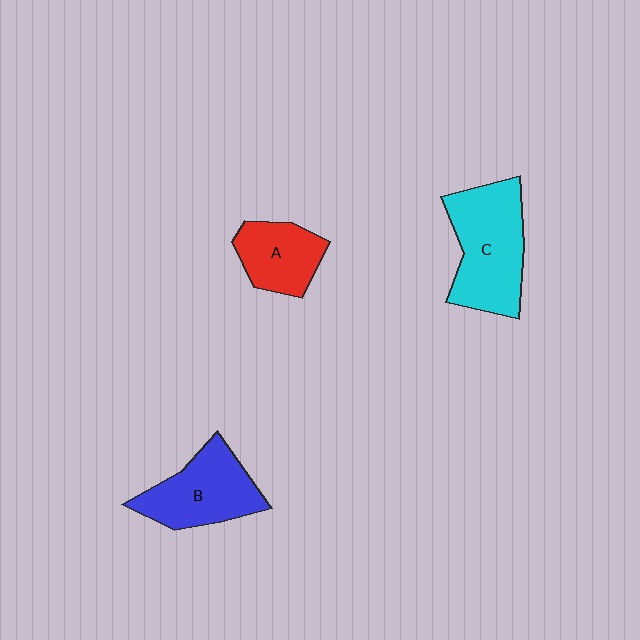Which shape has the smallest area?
Shape A (red).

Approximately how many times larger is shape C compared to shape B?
Approximately 1.2 times.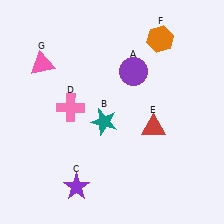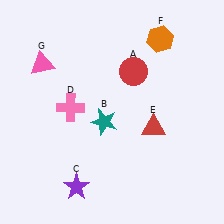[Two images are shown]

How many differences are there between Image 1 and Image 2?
There is 1 difference between the two images.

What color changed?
The circle (A) changed from purple in Image 1 to red in Image 2.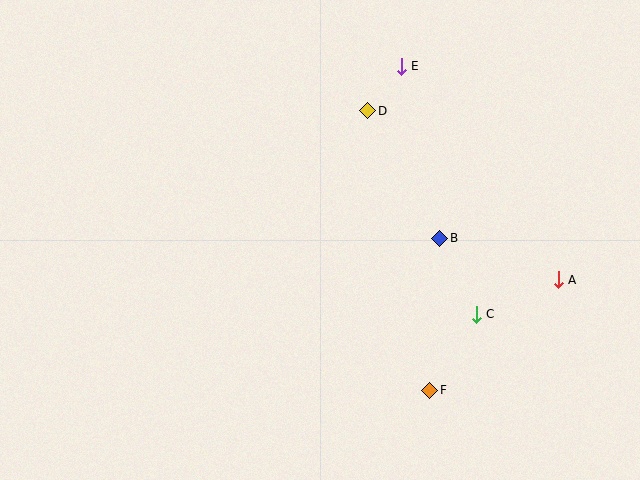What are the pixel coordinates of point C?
Point C is at (476, 314).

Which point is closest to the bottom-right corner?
Point A is closest to the bottom-right corner.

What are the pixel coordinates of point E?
Point E is at (401, 66).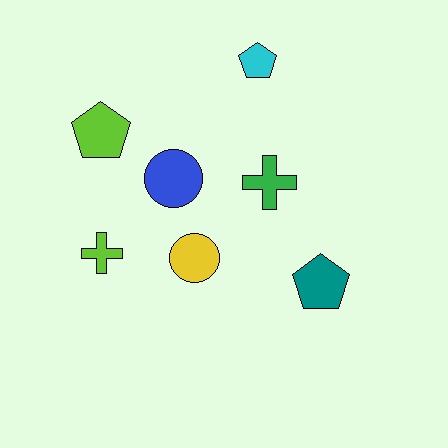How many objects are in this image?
There are 7 objects.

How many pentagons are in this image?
There are 3 pentagons.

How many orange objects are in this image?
There are no orange objects.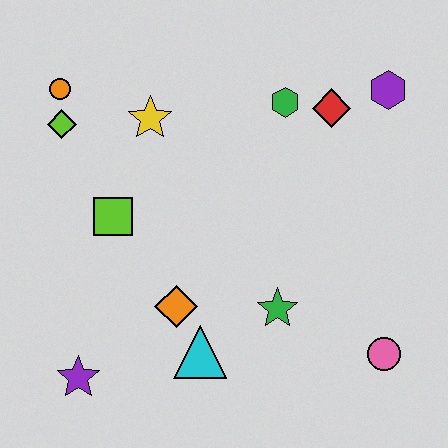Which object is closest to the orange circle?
The lime diamond is closest to the orange circle.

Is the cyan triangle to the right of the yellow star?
Yes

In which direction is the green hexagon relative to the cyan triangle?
The green hexagon is above the cyan triangle.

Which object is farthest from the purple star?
The purple hexagon is farthest from the purple star.